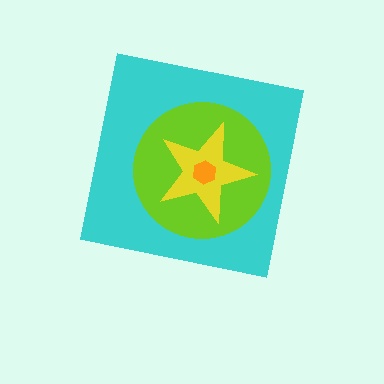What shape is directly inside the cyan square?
The lime circle.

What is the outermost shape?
The cyan square.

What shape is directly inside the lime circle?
The yellow star.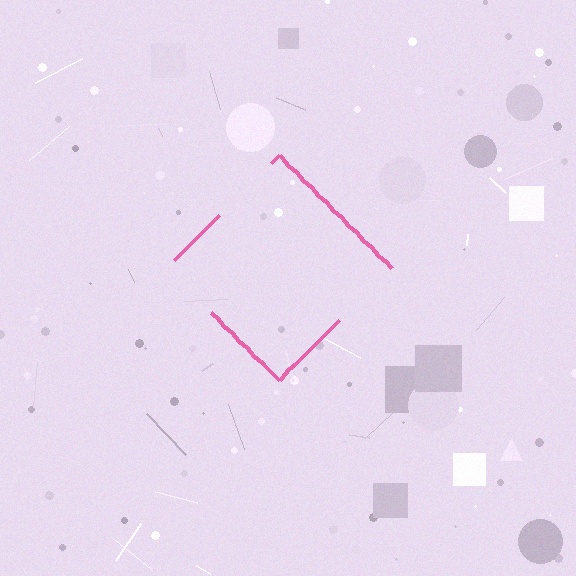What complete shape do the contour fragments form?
The contour fragments form a diamond.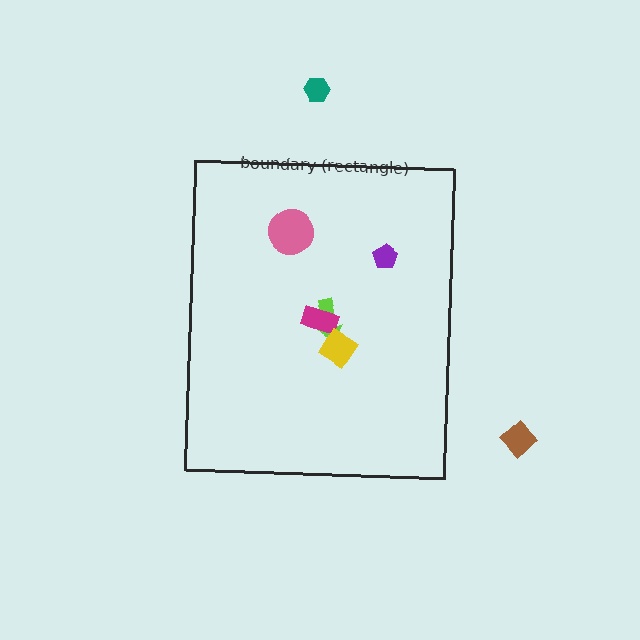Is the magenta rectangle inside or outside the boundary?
Inside.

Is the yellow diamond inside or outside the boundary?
Inside.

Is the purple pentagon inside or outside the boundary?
Inside.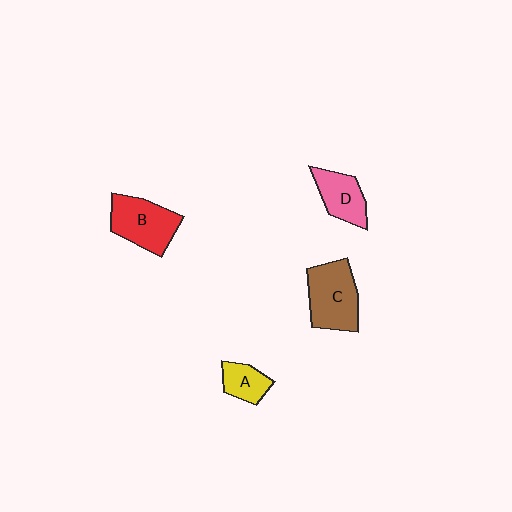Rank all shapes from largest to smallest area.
From largest to smallest: C (brown), B (red), D (pink), A (yellow).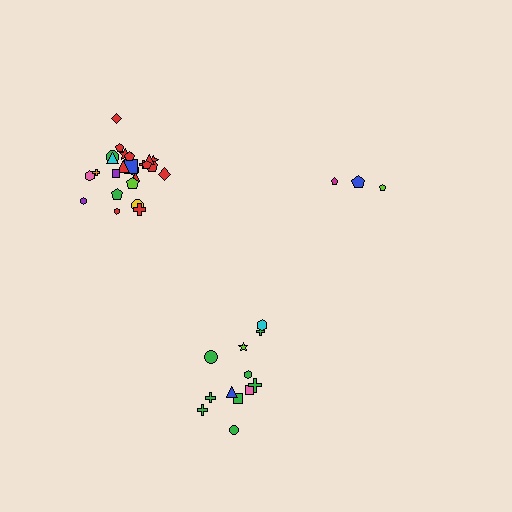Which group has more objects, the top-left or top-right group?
The top-left group.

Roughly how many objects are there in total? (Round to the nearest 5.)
Roughly 40 objects in total.